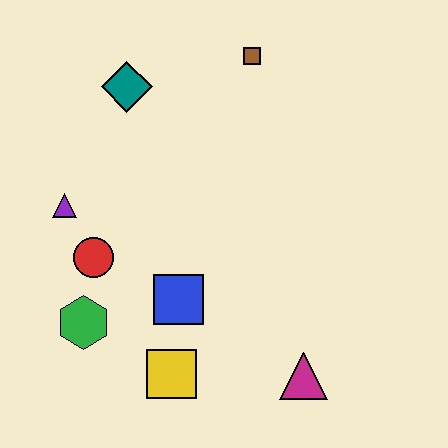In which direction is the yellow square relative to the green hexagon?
The yellow square is to the right of the green hexagon.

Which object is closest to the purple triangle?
The red circle is closest to the purple triangle.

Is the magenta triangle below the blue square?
Yes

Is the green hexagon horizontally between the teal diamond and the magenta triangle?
No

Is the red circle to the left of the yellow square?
Yes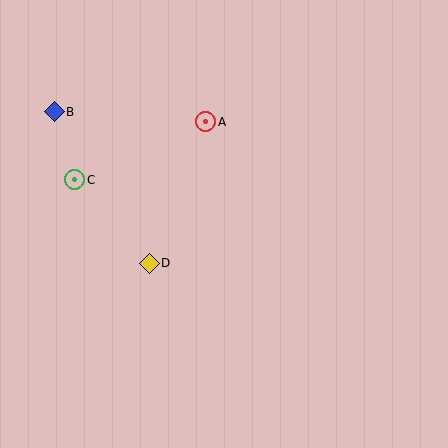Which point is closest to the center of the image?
Point D at (149, 263) is closest to the center.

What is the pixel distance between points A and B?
The distance between A and B is 152 pixels.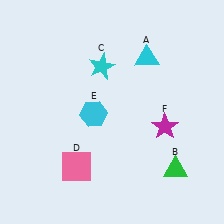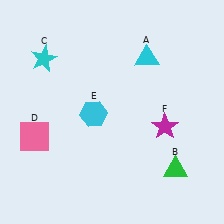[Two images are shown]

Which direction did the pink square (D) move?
The pink square (D) moved left.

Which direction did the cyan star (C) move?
The cyan star (C) moved left.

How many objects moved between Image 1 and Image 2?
2 objects moved between the two images.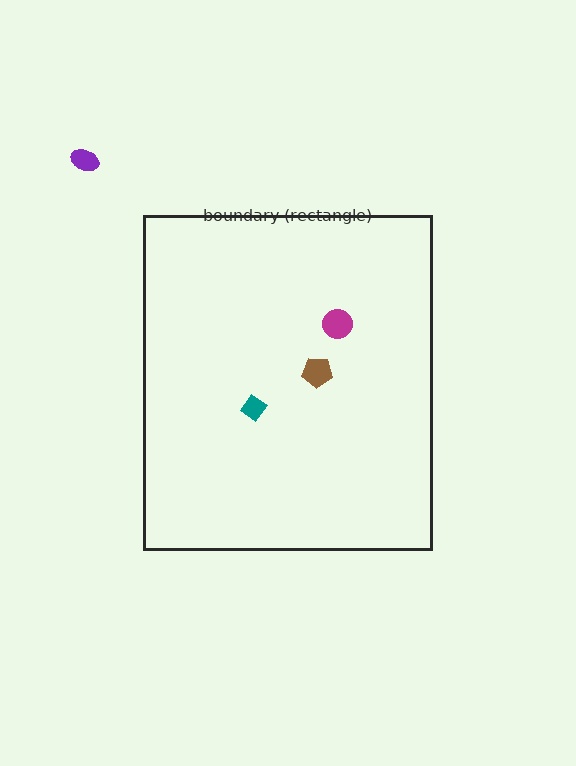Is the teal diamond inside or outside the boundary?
Inside.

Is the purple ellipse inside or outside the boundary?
Outside.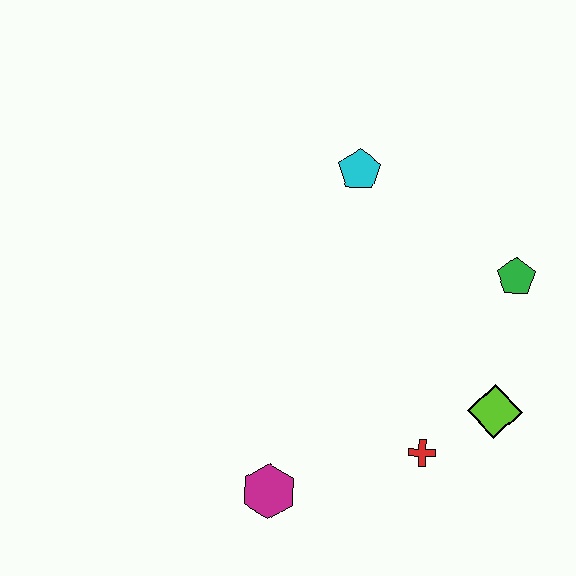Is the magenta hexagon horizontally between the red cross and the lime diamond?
No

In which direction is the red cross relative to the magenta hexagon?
The red cross is to the right of the magenta hexagon.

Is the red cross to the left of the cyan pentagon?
No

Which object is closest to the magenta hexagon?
The red cross is closest to the magenta hexagon.